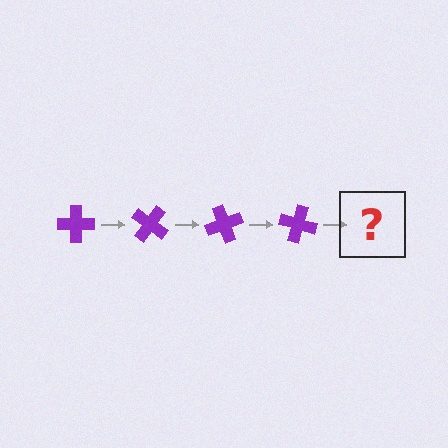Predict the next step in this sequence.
The next step is a purple cross rotated 140 degrees.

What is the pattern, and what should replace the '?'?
The pattern is that the cross rotates 35 degrees each step. The '?' should be a purple cross rotated 140 degrees.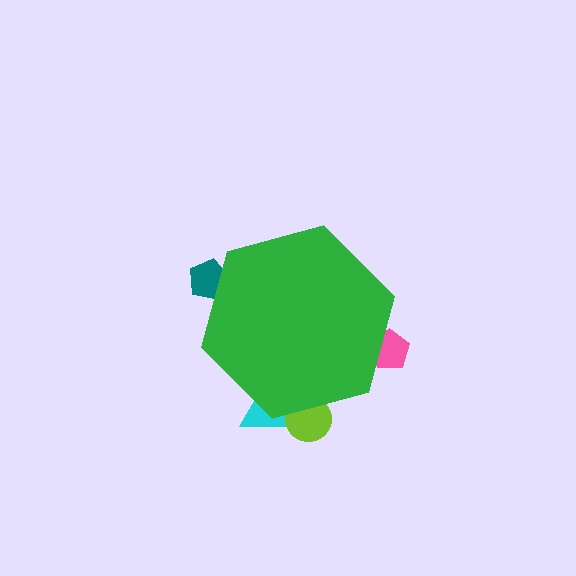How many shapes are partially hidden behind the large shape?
4 shapes are partially hidden.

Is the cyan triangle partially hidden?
Yes, the cyan triangle is partially hidden behind the green hexagon.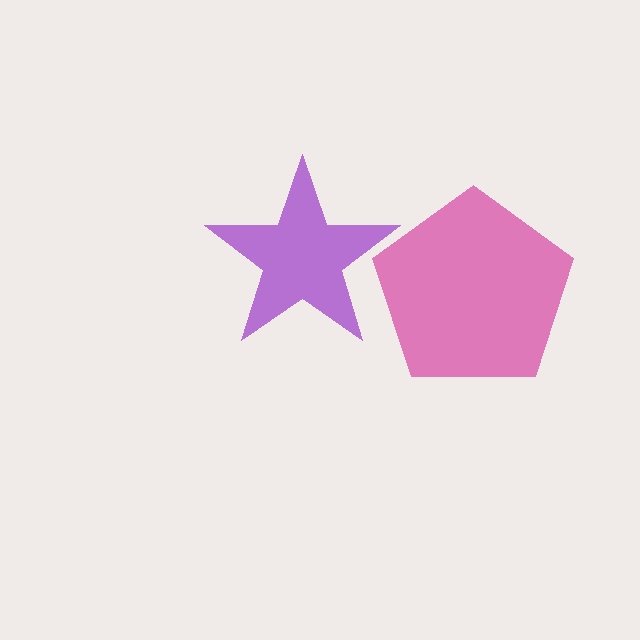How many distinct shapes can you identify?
There are 2 distinct shapes: a magenta pentagon, a purple star.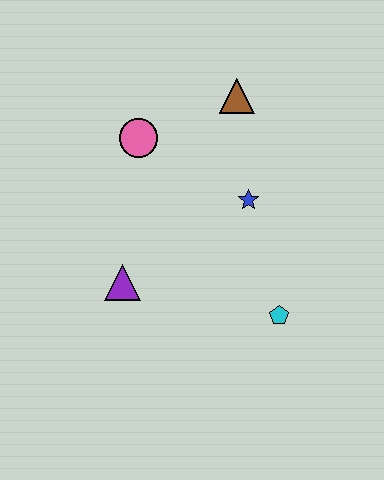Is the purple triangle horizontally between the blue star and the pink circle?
No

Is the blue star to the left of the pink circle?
No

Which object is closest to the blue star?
The brown triangle is closest to the blue star.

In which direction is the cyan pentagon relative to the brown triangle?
The cyan pentagon is below the brown triangle.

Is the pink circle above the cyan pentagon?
Yes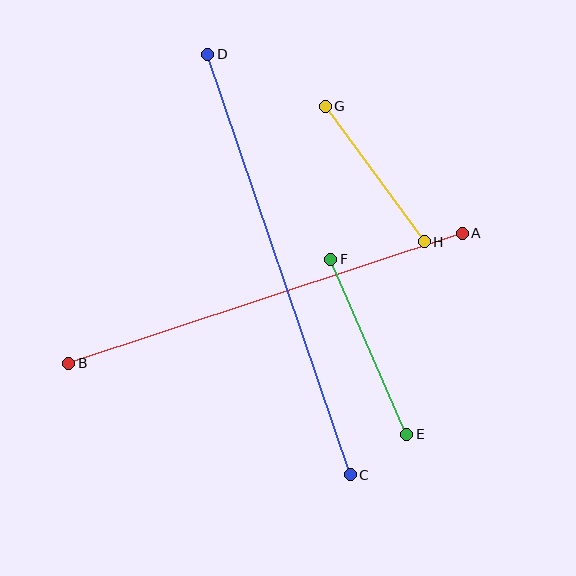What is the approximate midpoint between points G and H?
The midpoint is at approximately (375, 174) pixels.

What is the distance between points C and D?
The distance is approximately 444 pixels.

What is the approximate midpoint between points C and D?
The midpoint is at approximately (279, 264) pixels.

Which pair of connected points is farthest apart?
Points C and D are farthest apart.